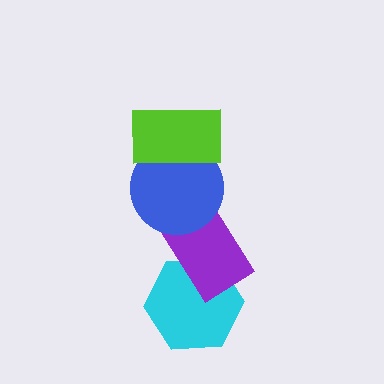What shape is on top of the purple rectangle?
The blue circle is on top of the purple rectangle.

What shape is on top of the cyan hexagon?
The purple rectangle is on top of the cyan hexagon.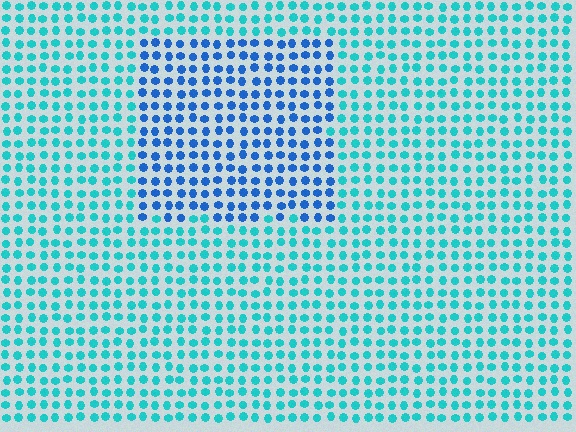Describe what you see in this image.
The image is filled with small cyan elements in a uniform arrangement. A rectangle-shaped region is visible where the elements are tinted to a slightly different hue, forming a subtle color boundary.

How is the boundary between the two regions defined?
The boundary is defined purely by a slight shift in hue (about 37 degrees). Spacing, size, and orientation are identical on both sides.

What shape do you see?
I see a rectangle.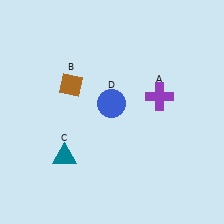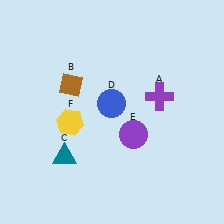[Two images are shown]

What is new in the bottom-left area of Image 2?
A yellow hexagon (F) was added in the bottom-left area of Image 2.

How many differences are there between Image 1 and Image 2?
There are 2 differences between the two images.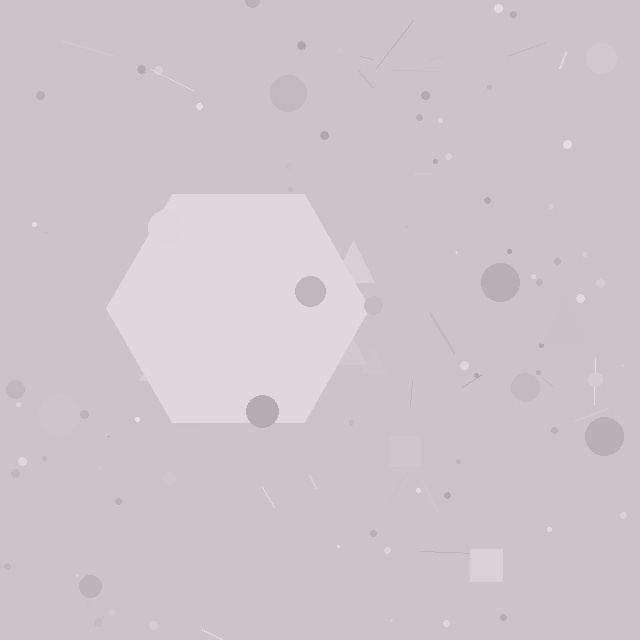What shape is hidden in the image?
A hexagon is hidden in the image.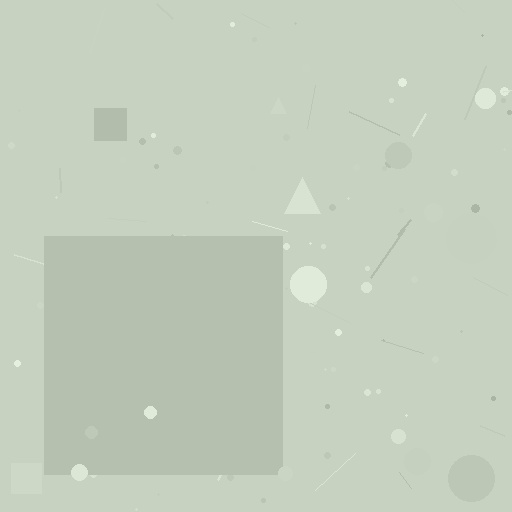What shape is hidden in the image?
A square is hidden in the image.